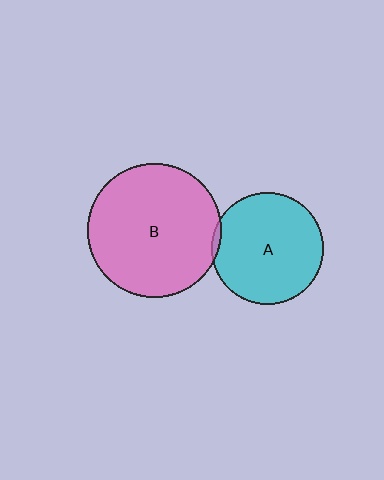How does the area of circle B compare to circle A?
Approximately 1.4 times.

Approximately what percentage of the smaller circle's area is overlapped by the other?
Approximately 5%.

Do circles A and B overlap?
Yes.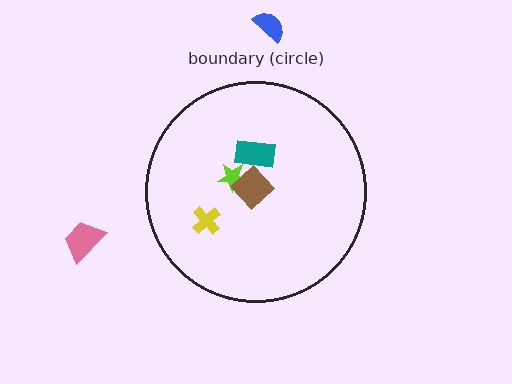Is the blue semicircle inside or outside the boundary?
Outside.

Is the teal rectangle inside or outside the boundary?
Inside.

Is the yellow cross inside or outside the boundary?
Inside.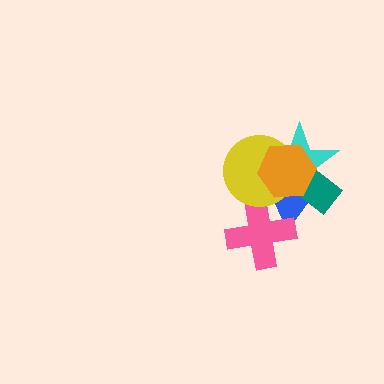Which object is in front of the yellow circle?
The orange hexagon is in front of the yellow circle.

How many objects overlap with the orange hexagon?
4 objects overlap with the orange hexagon.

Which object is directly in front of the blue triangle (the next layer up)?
The cyan star is directly in front of the blue triangle.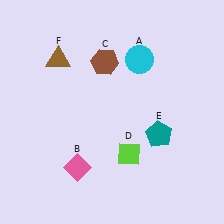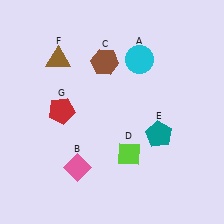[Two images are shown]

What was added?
A red pentagon (G) was added in Image 2.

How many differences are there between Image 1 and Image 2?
There is 1 difference between the two images.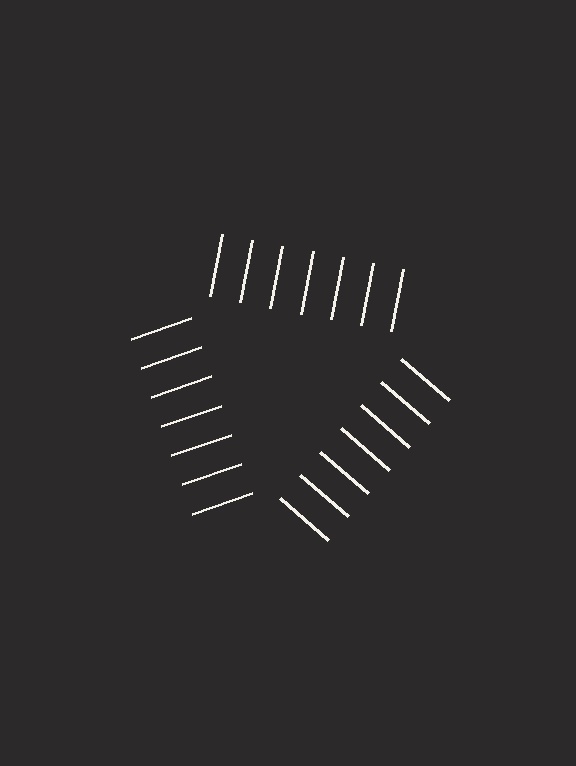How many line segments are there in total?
21 — 7 along each of the 3 edges.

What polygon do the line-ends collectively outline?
An illusory triangle — the line segments terminate on its edges but no continuous stroke is drawn.